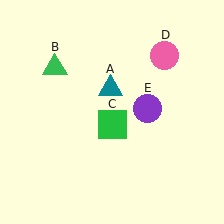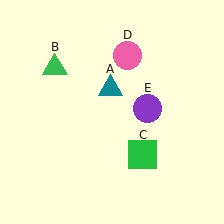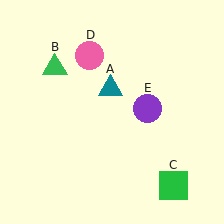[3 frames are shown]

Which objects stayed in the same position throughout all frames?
Teal triangle (object A) and green triangle (object B) and purple circle (object E) remained stationary.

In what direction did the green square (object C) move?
The green square (object C) moved down and to the right.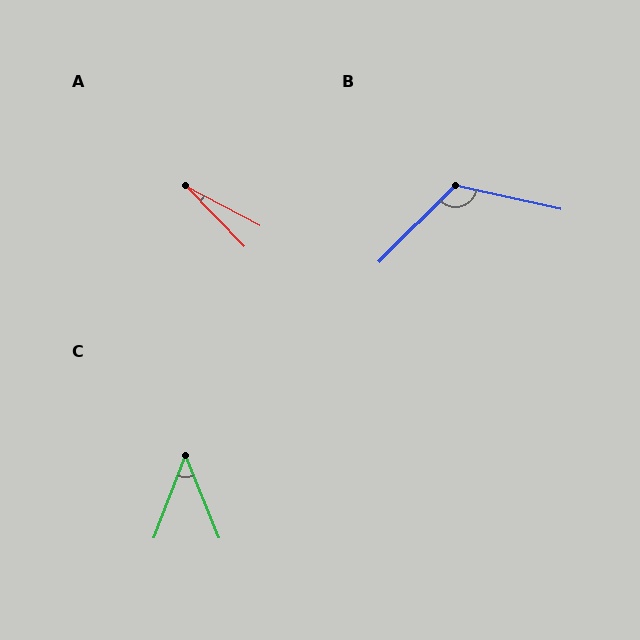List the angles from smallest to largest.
A (18°), C (43°), B (122°).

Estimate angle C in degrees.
Approximately 43 degrees.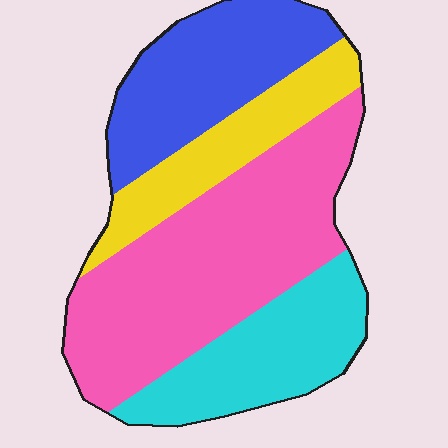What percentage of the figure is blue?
Blue covers about 20% of the figure.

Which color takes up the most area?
Pink, at roughly 40%.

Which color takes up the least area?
Yellow, at roughly 15%.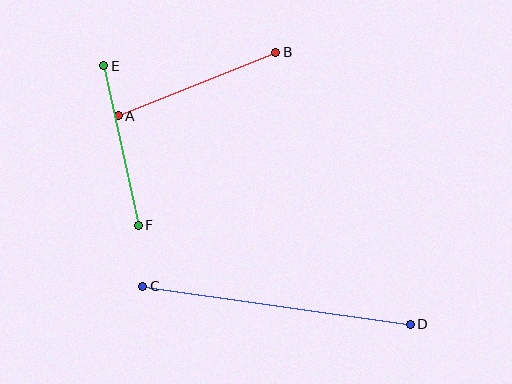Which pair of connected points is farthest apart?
Points C and D are farthest apart.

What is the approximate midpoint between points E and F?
The midpoint is at approximately (121, 146) pixels.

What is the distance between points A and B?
The distance is approximately 170 pixels.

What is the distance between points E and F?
The distance is approximately 163 pixels.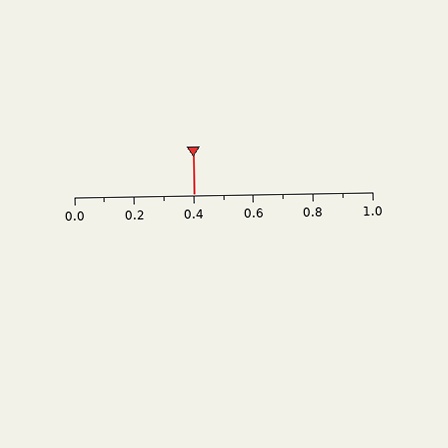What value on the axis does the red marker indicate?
The marker indicates approximately 0.4.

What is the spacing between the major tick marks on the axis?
The major ticks are spaced 0.2 apart.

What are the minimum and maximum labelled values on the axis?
The axis runs from 0.0 to 1.0.